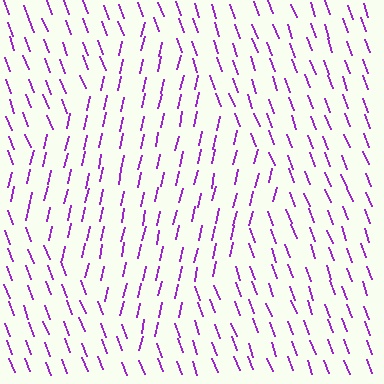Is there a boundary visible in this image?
Yes, there is a texture boundary formed by a change in line orientation.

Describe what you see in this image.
The image is filled with small purple line segments. A diamond region in the image has lines oriented differently from the surrounding lines, creating a visible texture boundary.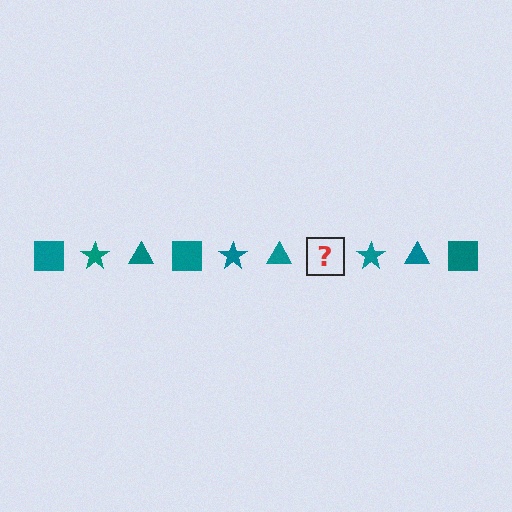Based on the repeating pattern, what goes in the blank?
The blank should be a teal square.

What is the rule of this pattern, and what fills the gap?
The rule is that the pattern cycles through square, star, triangle shapes in teal. The gap should be filled with a teal square.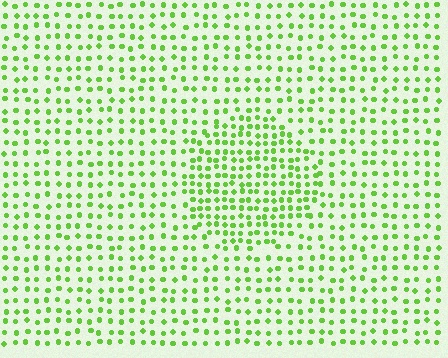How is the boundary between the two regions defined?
The boundary is defined by a change in element density (approximately 1.7x ratio). All elements are the same color, size, and shape.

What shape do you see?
I see a circle.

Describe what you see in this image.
The image contains small lime elements arranged at two different densities. A circle-shaped region is visible where the elements are more densely packed than the surrounding area.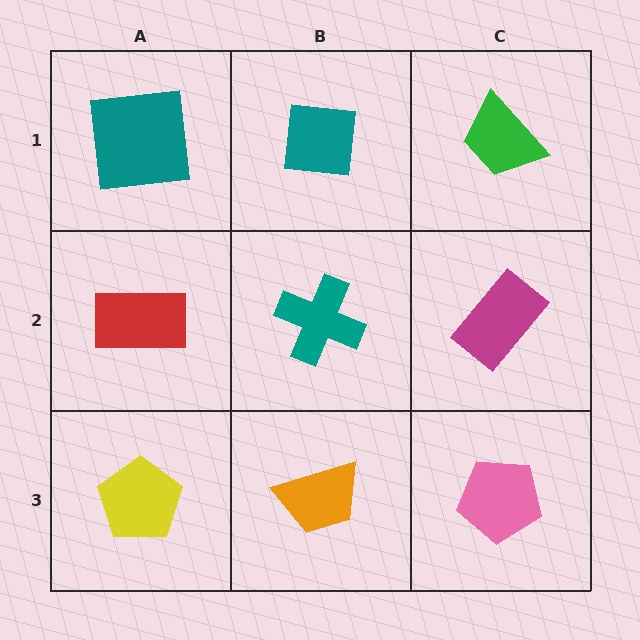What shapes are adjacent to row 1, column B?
A teal cross (row 2, column B), a teal square (row 1, column A), a green trapezoid (row 1, column C).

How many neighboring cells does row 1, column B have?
3.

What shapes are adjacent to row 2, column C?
A green trapezoid (row 1, column C), a pink pentagon (row 3, column C), a teal cross (row 2, column B).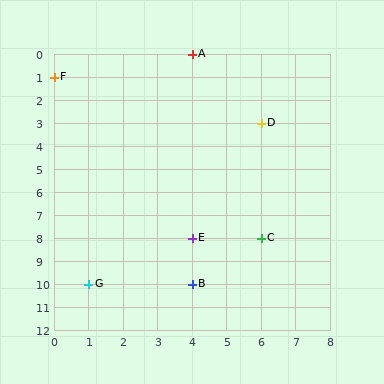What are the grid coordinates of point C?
Point C is at grid coordinates (6, 8).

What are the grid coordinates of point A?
Point A is at grid coordinates (4, 0).